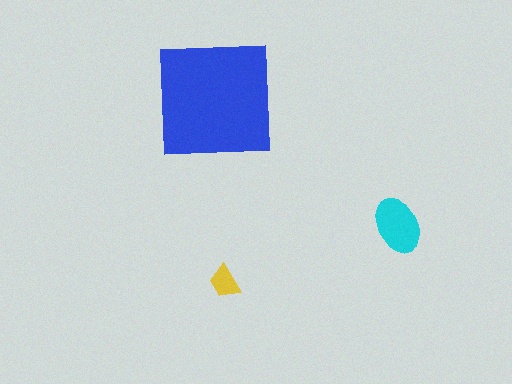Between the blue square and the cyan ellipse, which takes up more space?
The blue square.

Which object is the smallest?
The yellow trapezoid.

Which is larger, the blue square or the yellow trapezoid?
The blue square.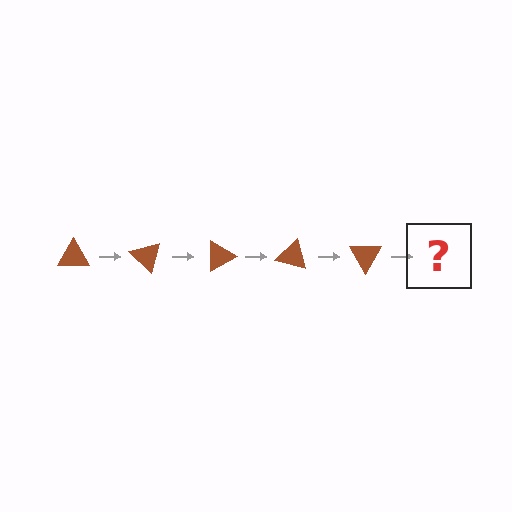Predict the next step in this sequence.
The next step is a brown triangle rotated 225 degrees.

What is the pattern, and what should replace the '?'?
The pattern is that the triangle rotates 45 degrees each step. The '?' should be a brown triangle rotated 225 degrees.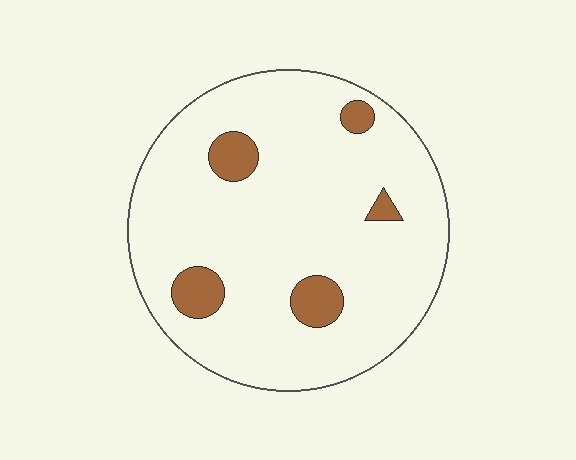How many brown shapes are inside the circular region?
5.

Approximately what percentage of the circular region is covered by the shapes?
Approximately 10%.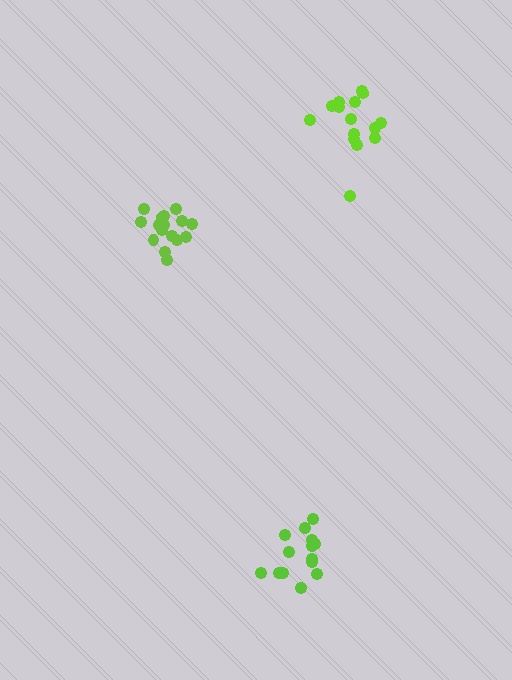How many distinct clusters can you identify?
There are 3 distinct clusters.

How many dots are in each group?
Group 1: 15 dots, Group 2: 16 dots, Group 3: 14 dots (45 total).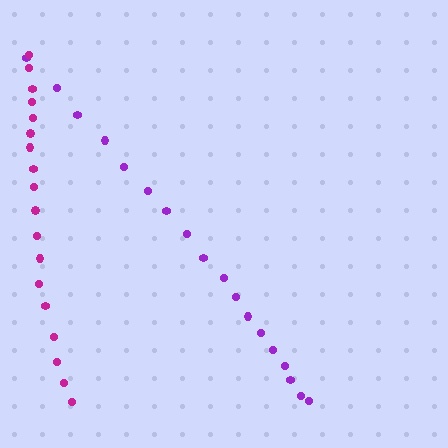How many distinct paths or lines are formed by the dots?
There are 2 distinct paths.